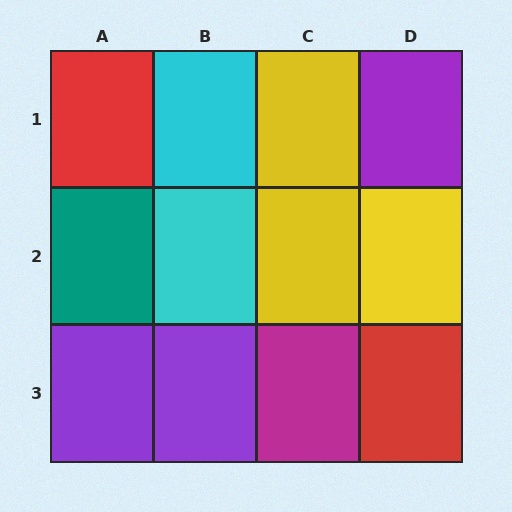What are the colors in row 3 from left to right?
Purple, purple, magenta, red.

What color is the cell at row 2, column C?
Yellow.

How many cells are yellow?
3 cells are yellow.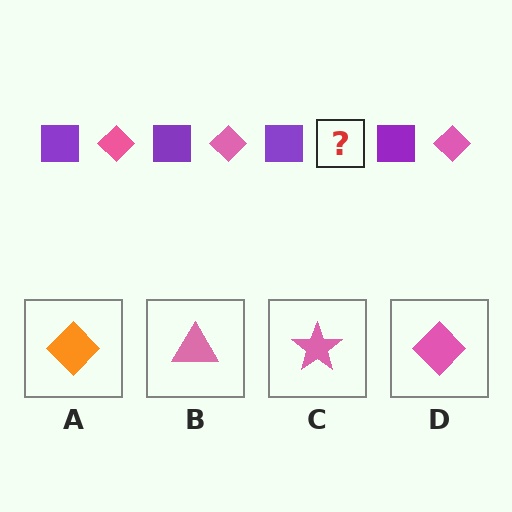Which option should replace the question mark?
Option D.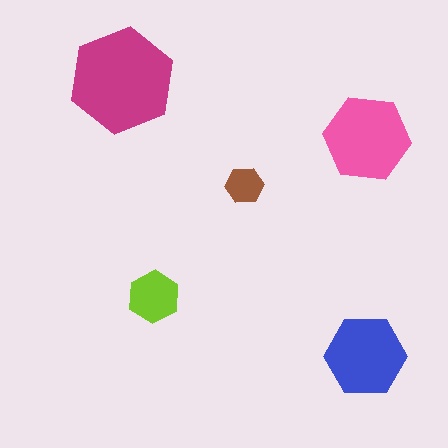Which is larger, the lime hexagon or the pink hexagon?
The pink one.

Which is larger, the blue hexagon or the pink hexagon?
The pink one.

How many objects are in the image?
There are 5 objects in the image.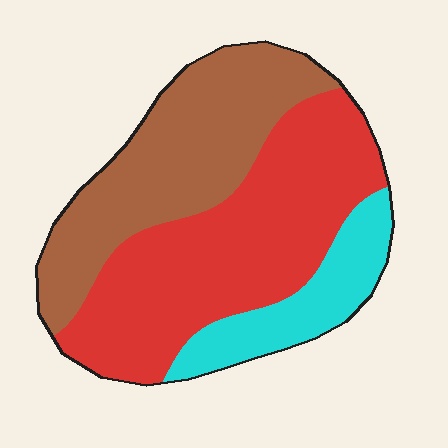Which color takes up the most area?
Red, at roughly 50%.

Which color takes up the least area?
Cyan, at roughly 15%.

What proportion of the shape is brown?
Brown takes up about three eighths (3/8) of the shape.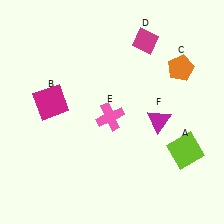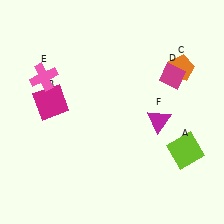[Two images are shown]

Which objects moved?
The objects that moved are: the magenta diamond (D), the pink cross (E).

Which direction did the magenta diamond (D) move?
The magenta diamond (D) moved down.